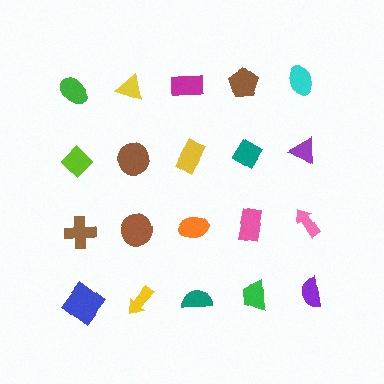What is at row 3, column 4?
A pink rectangle.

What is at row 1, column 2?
A yellow triangle.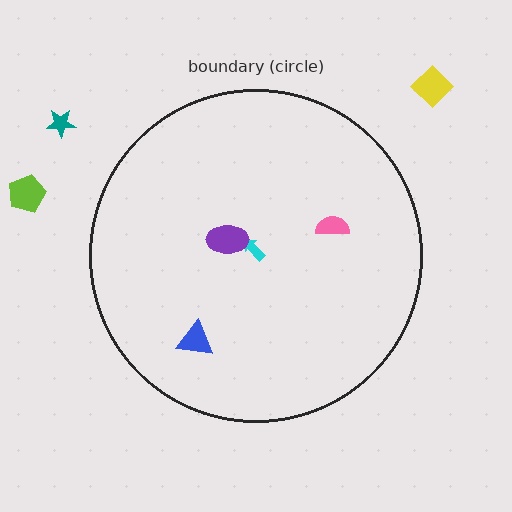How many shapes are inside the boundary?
4 inside, 3 outside.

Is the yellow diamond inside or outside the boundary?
Outside.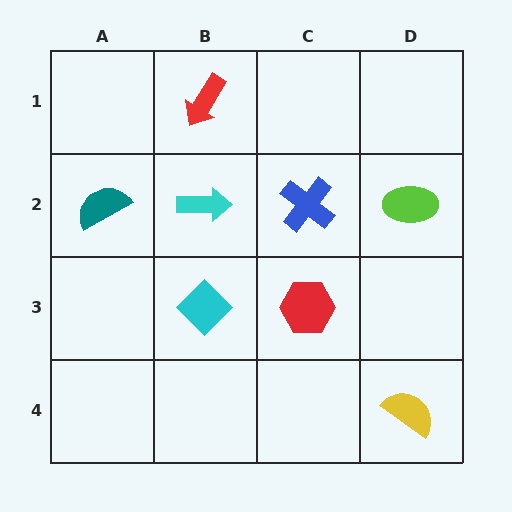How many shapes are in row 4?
1 shape.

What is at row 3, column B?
A cyan diamond.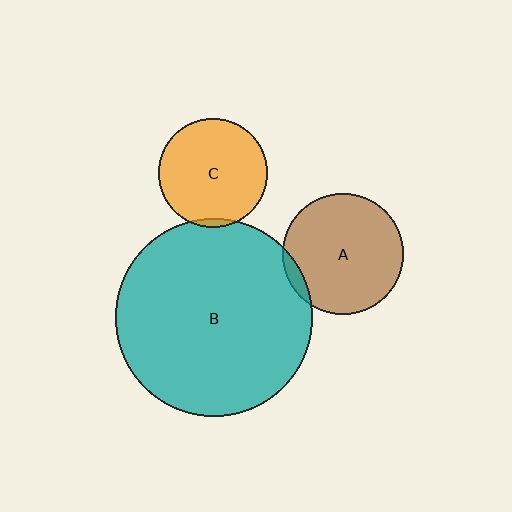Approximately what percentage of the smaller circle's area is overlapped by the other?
Approximately 5%.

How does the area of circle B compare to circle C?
Approximately 3.3 times.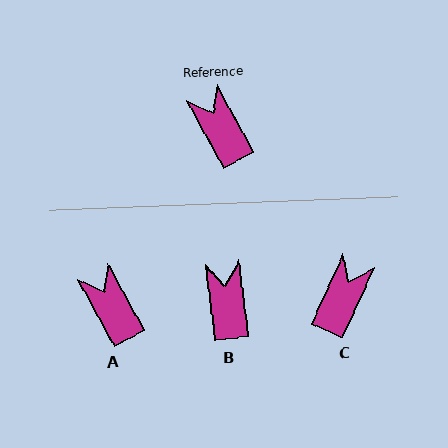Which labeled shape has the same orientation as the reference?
A.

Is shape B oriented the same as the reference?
No, it is off by about 20 degrees.